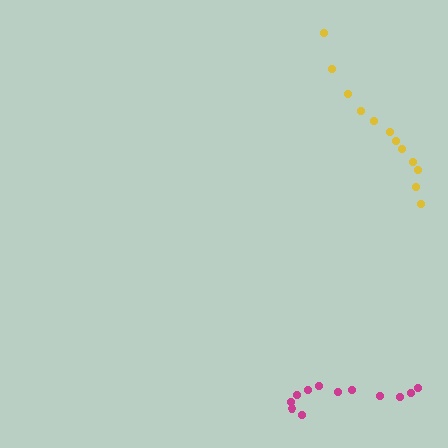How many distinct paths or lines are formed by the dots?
There are 2 distinct paths.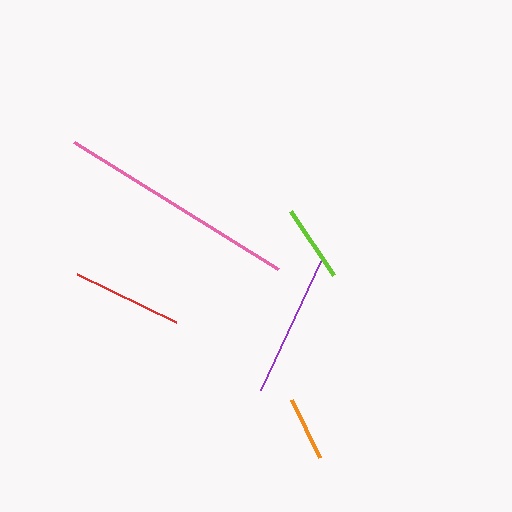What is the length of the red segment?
The red segment is approximately 110 pixels long.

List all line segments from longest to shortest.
From longest to shortest: pink, purple, red, lime, orange.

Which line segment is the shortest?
The orange line is the shortest at approximately 64 pixels.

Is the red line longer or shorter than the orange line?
The red line is longer than the orange line.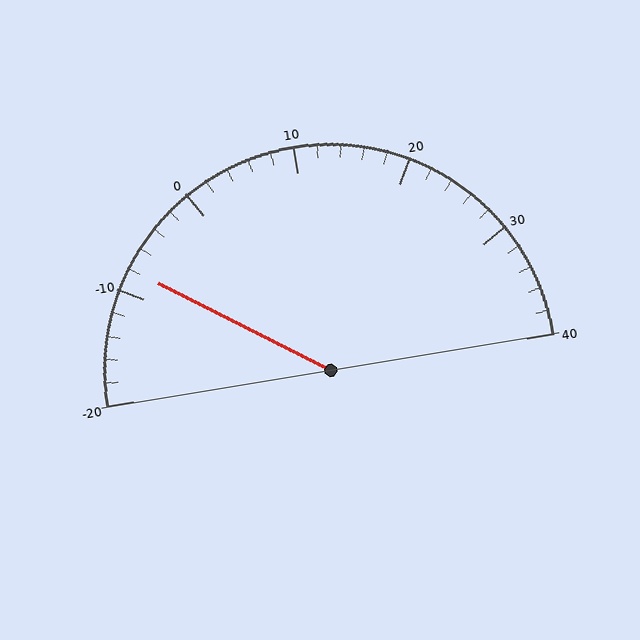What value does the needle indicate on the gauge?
The needle indicates approximately -8.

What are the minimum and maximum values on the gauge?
The gauge ranges from -20 to 40.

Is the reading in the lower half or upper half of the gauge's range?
The reading is in the lower half of the range (-20 to 40).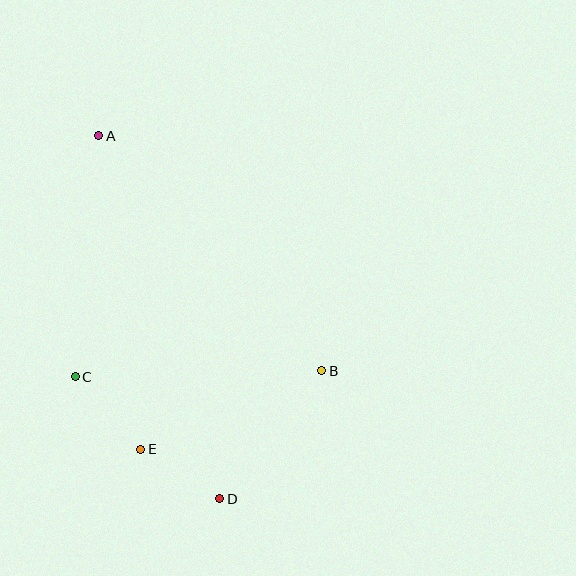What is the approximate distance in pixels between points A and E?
The distance between A and E is approximately 316 pixels.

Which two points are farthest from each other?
Points A and D are farthest from each other.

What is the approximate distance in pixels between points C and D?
The distance between C and D is approximately 189 pixels.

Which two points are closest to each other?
Points D and E are closest to each other.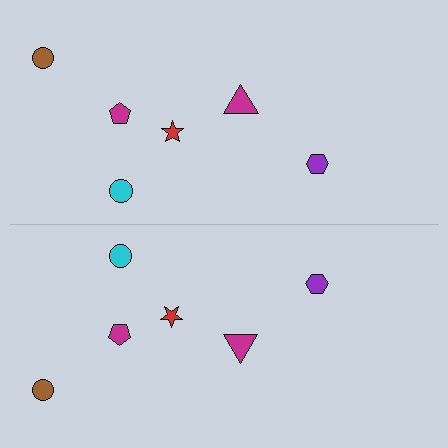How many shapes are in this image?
There are 12 shapes in this image.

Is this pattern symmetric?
Yes, this pattern has bilateral (reflection) symmetry.